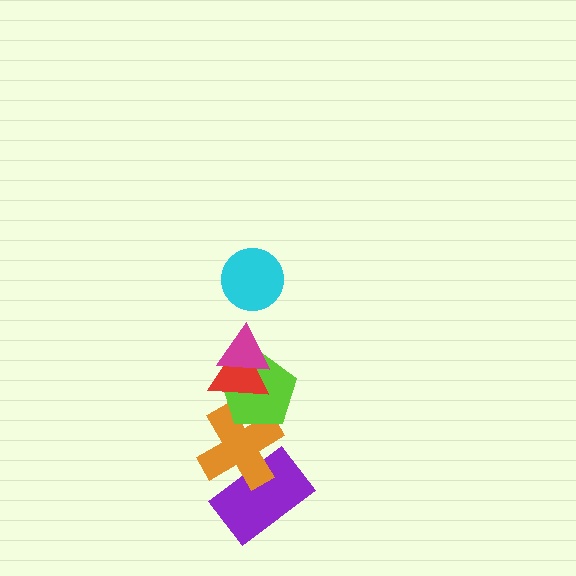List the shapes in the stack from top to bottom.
From top to bottom: the cyan circle, the magenta triangle, the red triangle, the lime pentagon, the orange cross, the purple rectangle.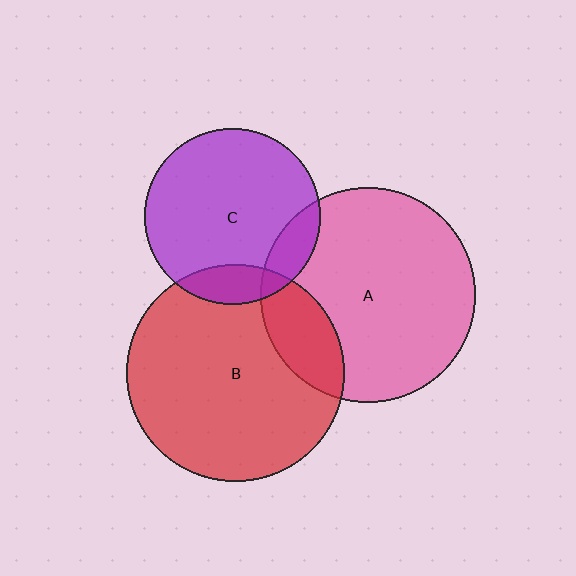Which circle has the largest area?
Circle B (red).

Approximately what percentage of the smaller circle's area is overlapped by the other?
Approximately 20%.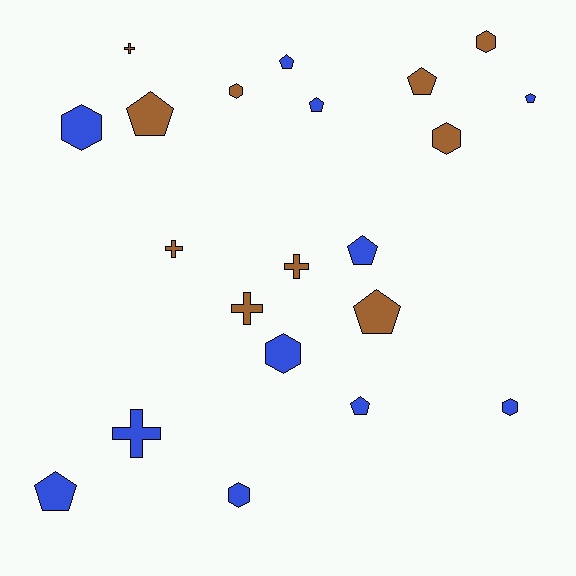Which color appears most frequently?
Blue, with 11 objects.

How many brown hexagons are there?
There are 3 brown hexagons.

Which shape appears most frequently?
Pentagon, with 9 objects.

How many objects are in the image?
There are 21 objects.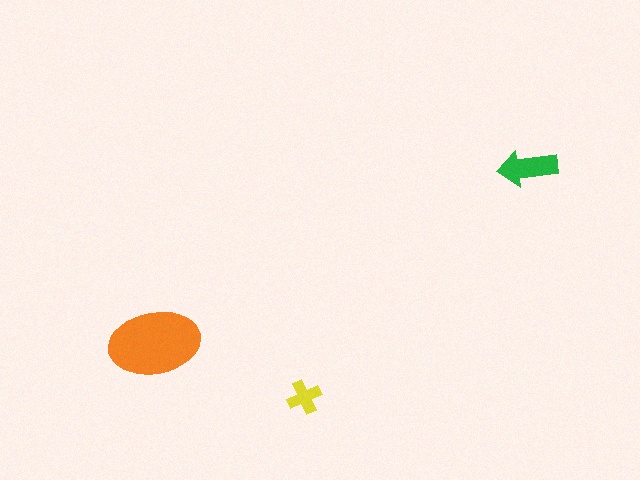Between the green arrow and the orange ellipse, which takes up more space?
The orange ellipse.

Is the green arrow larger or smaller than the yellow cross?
Larger.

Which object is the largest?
The orange ellipse.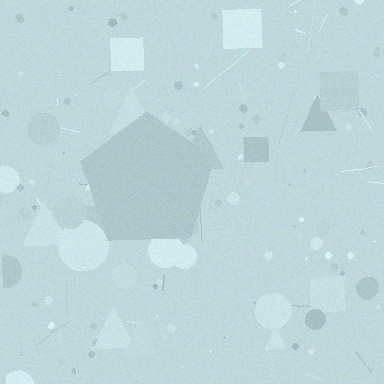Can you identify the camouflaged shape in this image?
The camouflaged shape is a pentagon.